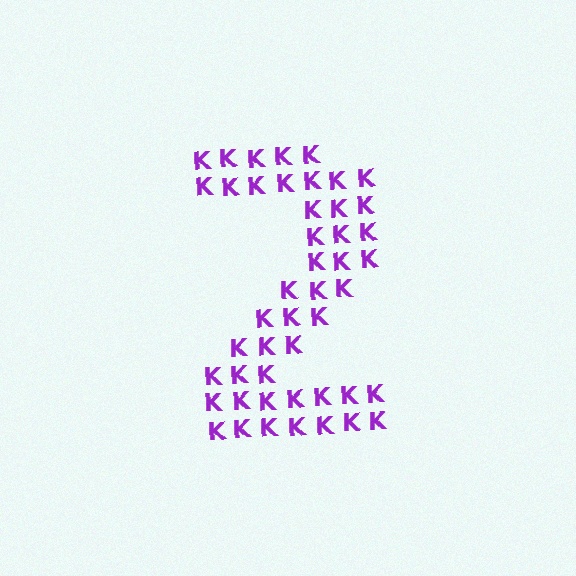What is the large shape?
The large shape is the digit 2.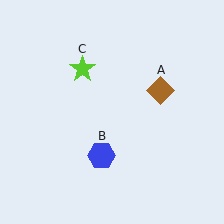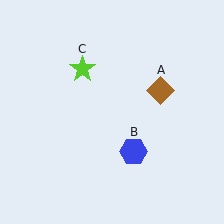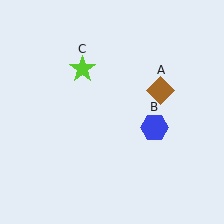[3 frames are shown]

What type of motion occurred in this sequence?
The blue hexagon (object B) rotated counterclockwise around the center of the scene.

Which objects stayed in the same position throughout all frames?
Brown diamond (object A) and lime star (object C) remained stationary.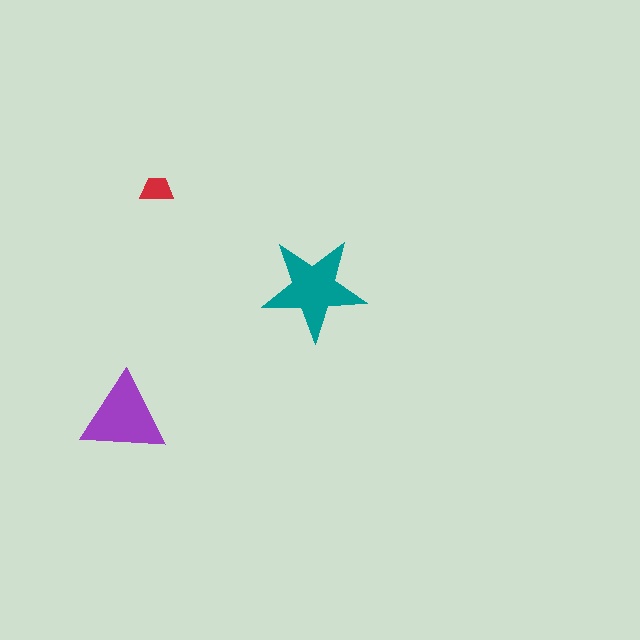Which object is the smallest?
The red trapezoid.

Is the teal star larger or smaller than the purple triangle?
Larger.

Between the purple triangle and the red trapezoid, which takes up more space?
The purple triangle.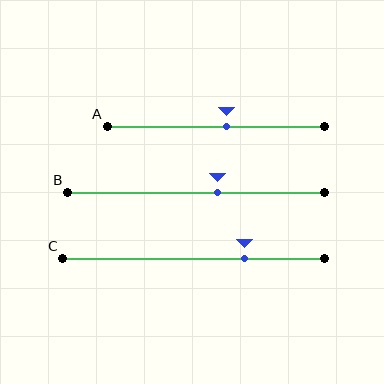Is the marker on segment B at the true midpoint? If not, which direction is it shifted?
No, the marker on segment B is shifted to the right by about 8% of the segment length.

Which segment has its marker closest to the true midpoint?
Segment A has its marker closest to the true midpoint.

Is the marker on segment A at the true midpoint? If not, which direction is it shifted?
No, the marker on segment A is shifted to the right by about 5% of the segment length.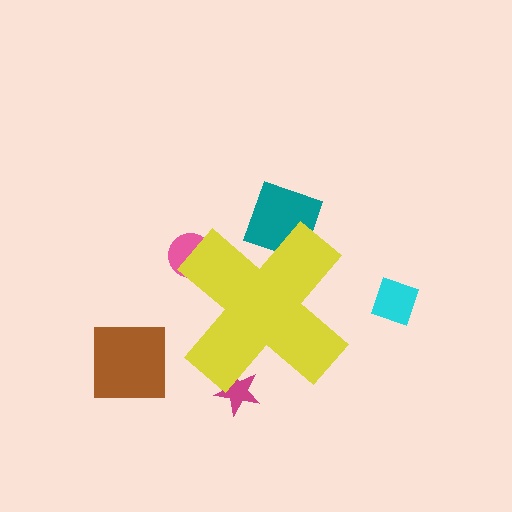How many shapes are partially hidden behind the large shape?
3 shapes are partially hidden.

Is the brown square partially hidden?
No, the brown square is fully visible.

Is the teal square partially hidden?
Yes, the teal square is partially hidden behind the yellow cross.